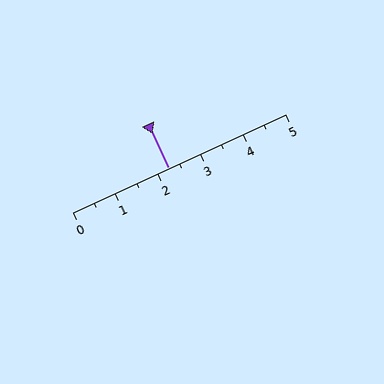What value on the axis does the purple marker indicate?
The marker indicates approximately 2.2.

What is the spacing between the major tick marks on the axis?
The major ticks are spaced 1 apart.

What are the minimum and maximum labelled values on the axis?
The axis runs from 0 to 5.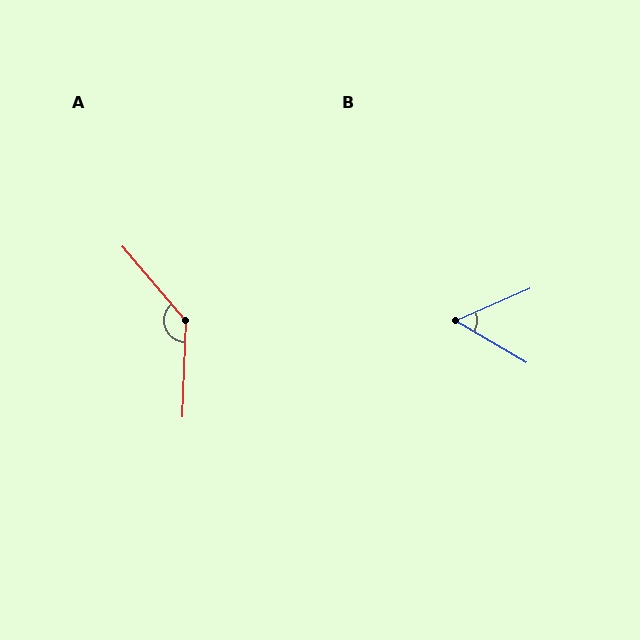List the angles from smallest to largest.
B (54°), A (138°).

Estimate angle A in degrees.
Approximately 138 degrees.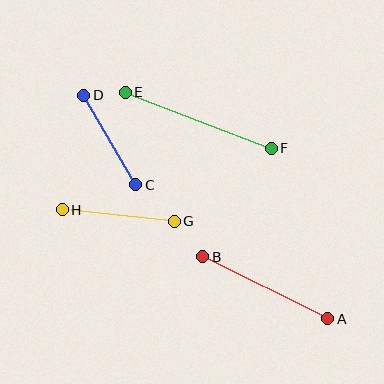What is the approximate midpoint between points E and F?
The midpoint is at approximately (198, 120) pixels.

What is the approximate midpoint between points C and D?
The midpoint is at approximately (110, 140) pixels.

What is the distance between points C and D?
The distance is approximately 103 pixels.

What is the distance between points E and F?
The distance is approximately 156 pixels.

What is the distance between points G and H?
The distance is approximately 113 pixels.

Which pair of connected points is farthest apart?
Points E and F are farthest apart.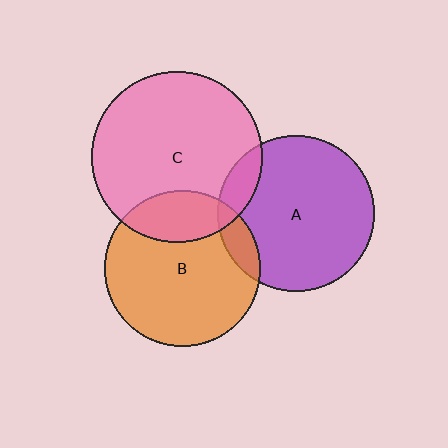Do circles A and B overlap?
Yes.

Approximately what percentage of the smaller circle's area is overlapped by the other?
Approximately 10%.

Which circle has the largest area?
Circle C (pink).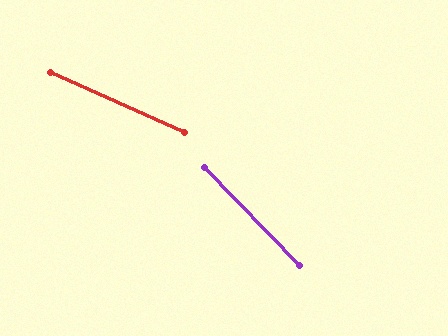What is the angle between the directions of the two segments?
Approximately 21 degrees.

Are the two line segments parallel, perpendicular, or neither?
Neither parallel nor perpendicular — they differ by about 21°.